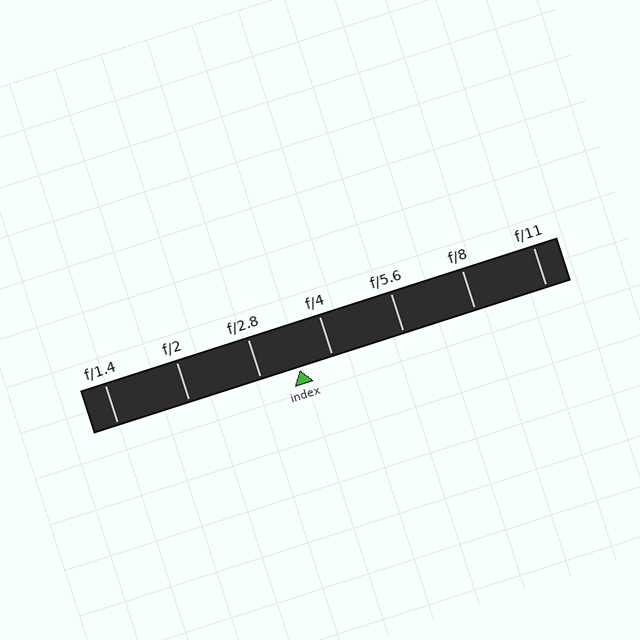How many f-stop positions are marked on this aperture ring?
There are 7 f-stop positions marked.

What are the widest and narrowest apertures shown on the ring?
The widest aperture shown is f/1.4 and the narrowest is f/11.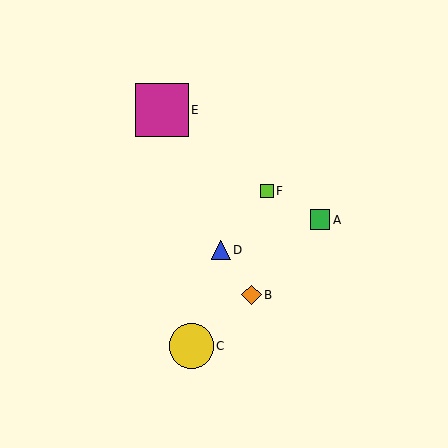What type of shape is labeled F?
Shape F is a lime square.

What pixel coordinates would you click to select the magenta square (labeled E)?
Click at (162, 110) to select the magenta square E.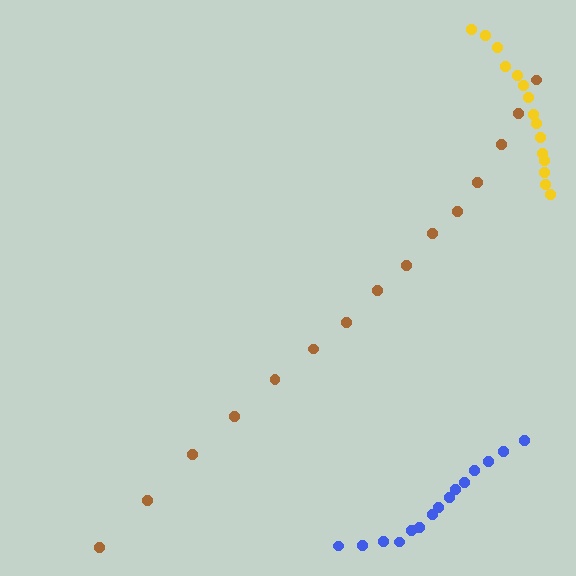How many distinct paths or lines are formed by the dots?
There are 3 distinct paths.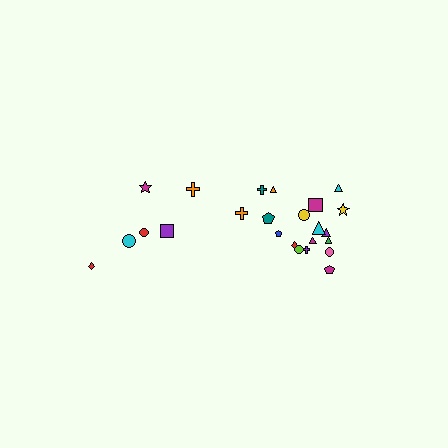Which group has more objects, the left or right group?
The right group.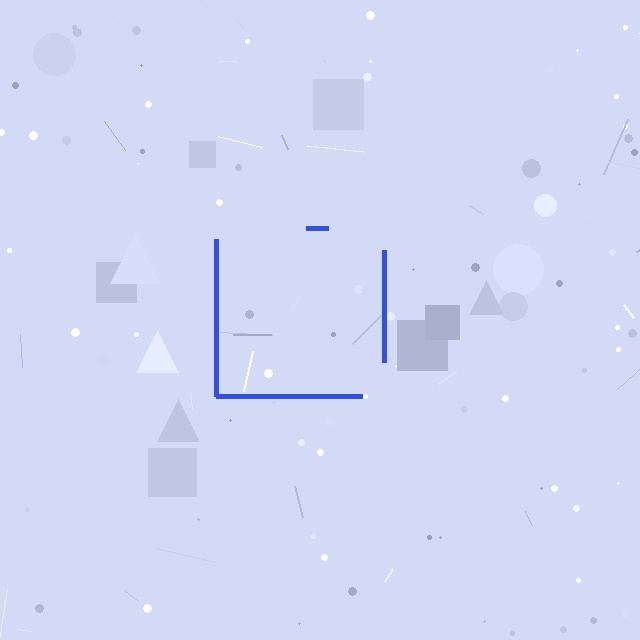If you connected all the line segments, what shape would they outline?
They would outline a square.